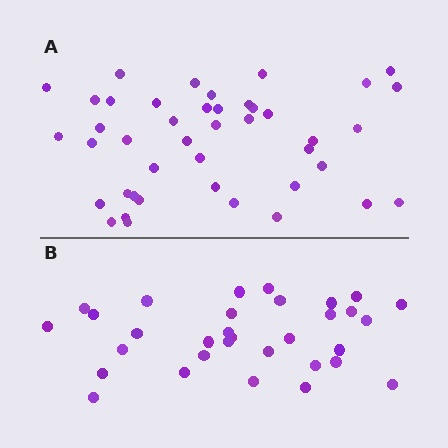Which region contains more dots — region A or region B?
Region A (the top region) has more dots.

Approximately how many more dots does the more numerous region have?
Region A has roughly 12 or so more dots than region B.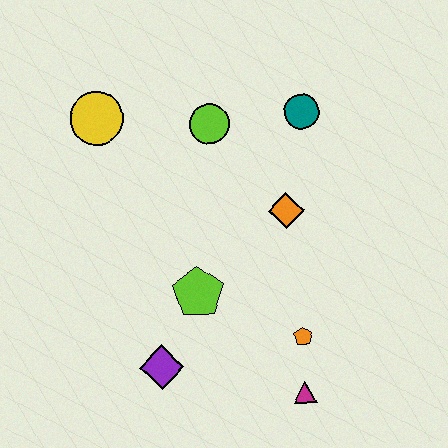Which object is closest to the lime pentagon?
The purple diamond is closest to the lime pentagon.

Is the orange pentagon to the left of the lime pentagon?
No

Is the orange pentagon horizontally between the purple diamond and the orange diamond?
No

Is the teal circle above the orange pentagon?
Yes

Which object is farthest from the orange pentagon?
The yellow circle is farthest from the orange pentagon.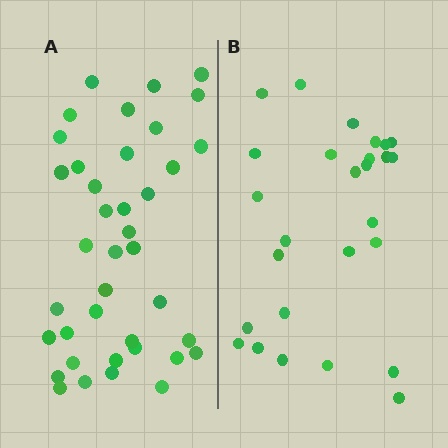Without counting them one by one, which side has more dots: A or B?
Region A (the left region) has more dots.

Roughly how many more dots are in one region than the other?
Region A has roughly 12 or so more dots than region B.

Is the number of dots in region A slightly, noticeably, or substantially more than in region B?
Region A has noticeably more, but not dramatically so. The ratio is roughly 1.4 to 1.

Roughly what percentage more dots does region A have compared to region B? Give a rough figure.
About 45% more.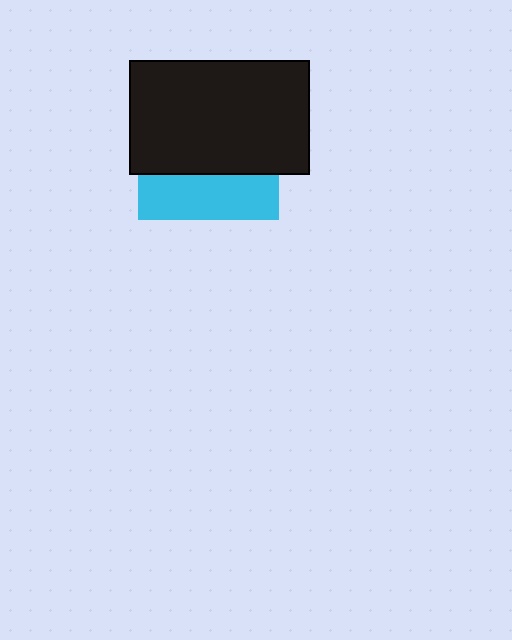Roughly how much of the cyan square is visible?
A small part of it is visible (roughly 31%).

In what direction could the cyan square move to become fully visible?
The cyan square could move down. That would shift it out from behind the black rectangle entirely.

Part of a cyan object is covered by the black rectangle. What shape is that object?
It is a square.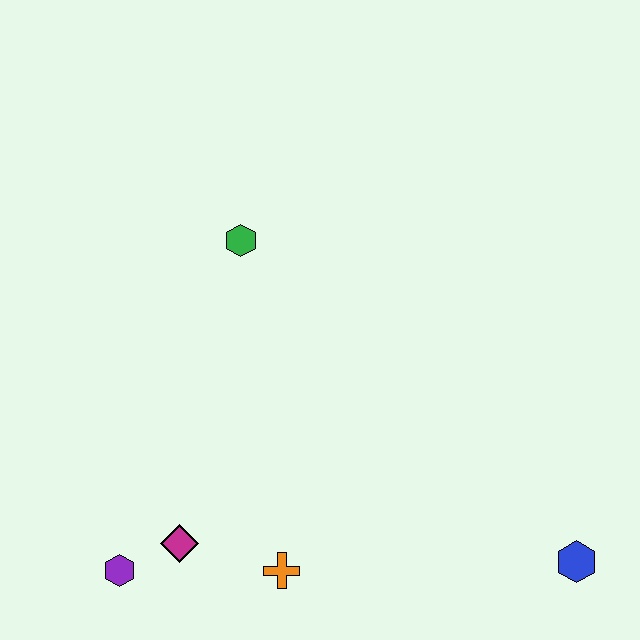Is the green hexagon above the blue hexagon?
Yes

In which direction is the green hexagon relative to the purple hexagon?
The green hexagon is above the purple hexagon.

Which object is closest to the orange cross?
The magenta diamond is closest to the orange cross.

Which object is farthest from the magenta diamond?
The blue hexagon is farthest from the magenta diamond.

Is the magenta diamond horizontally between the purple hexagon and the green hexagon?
Yes